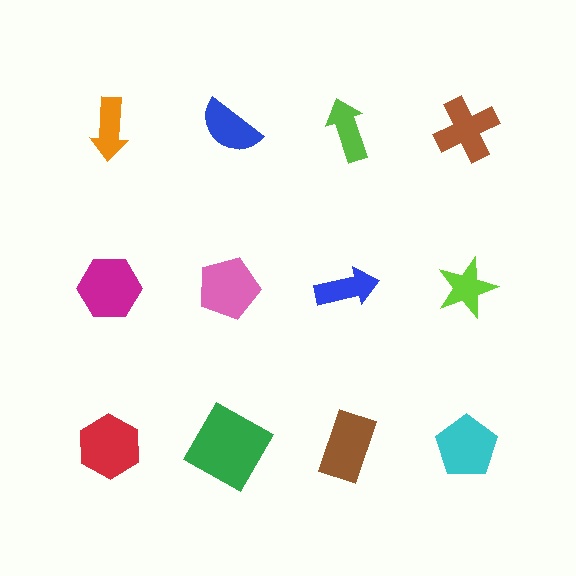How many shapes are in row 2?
4 shapes.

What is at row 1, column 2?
A blue semicircle.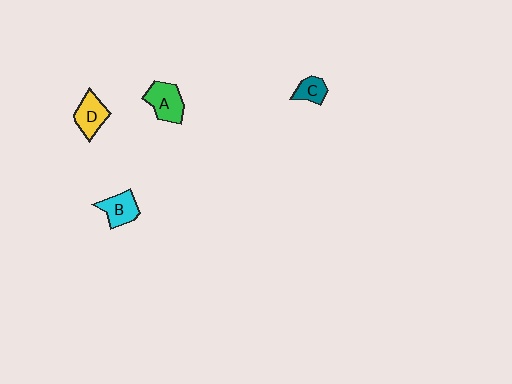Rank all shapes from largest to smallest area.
From largest to smallest: A (green), D (yellow), B (cyan), C (teal).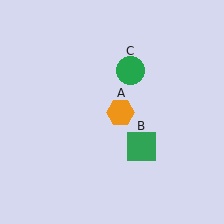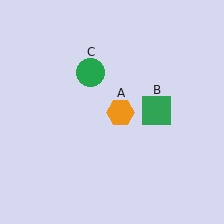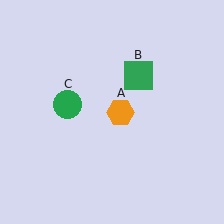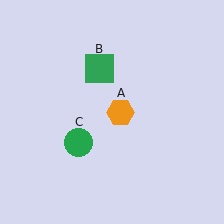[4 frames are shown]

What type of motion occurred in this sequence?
The green square (object B), green circle (object C) rotated counterclockwise around the center of the scene.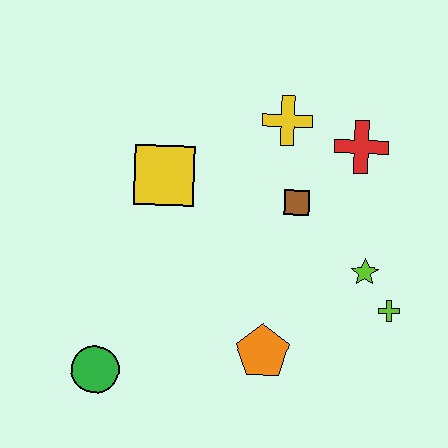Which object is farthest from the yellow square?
The lime cross is farthest from the yellow square.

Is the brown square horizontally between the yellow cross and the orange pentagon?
No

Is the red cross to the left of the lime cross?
Yes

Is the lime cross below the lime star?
Yes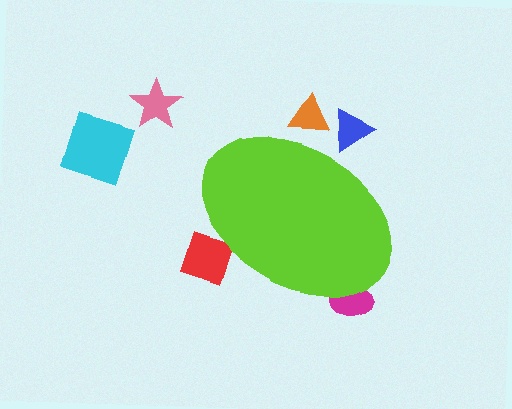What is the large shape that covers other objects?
A lime ellipse.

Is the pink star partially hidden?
No, the pink star is fully visible.